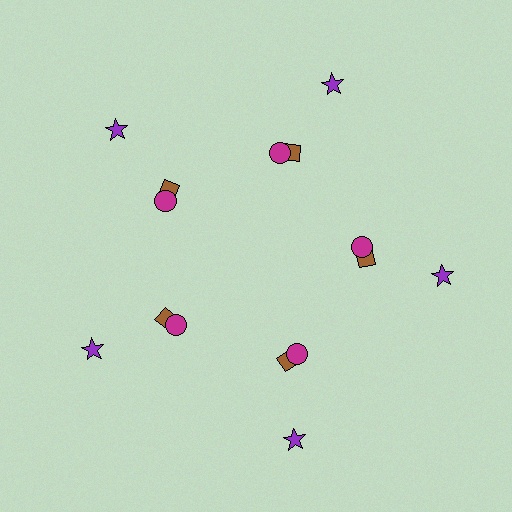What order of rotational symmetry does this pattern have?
This pattern has 5-fold rotational symmetry.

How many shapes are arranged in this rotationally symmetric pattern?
There are 15 shapes, arranged in 5 groups of 3.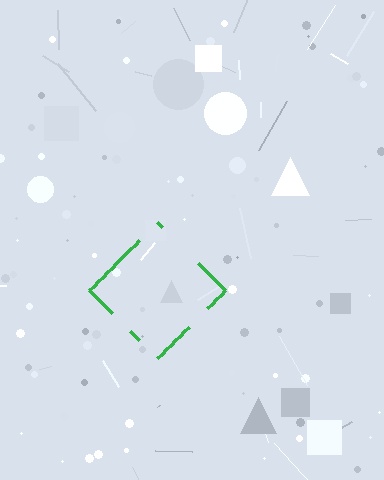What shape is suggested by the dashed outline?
The dashed outline suggests a diamond.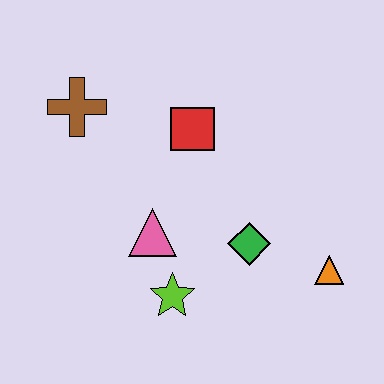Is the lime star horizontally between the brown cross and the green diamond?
Yes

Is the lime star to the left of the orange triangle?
Yes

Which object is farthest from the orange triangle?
The brown cross is farthest from the orange triangle.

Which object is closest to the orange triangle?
The green diamond is closest to the orange triangle.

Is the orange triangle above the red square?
No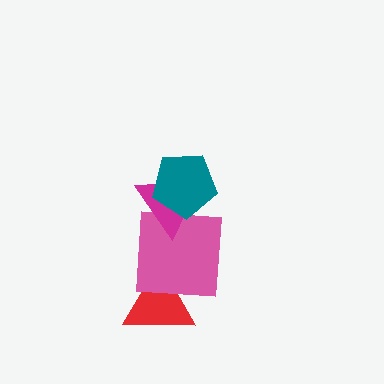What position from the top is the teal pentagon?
The teal pentagon is 1st from the top.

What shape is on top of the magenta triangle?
The teal pentagon is on top of the magenta triangle.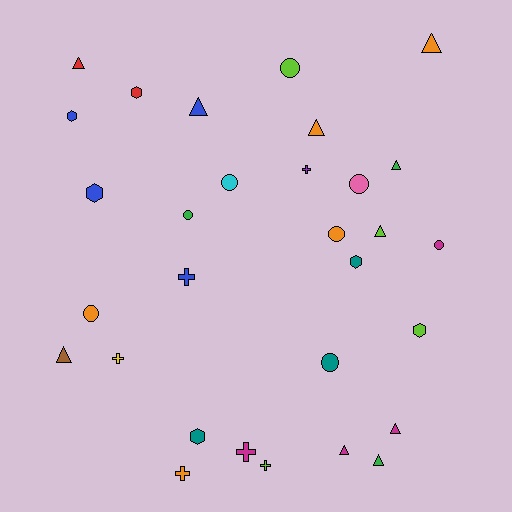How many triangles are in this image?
There are 10 triangles.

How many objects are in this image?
There are 30 objects.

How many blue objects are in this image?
There are 4 blue objects.